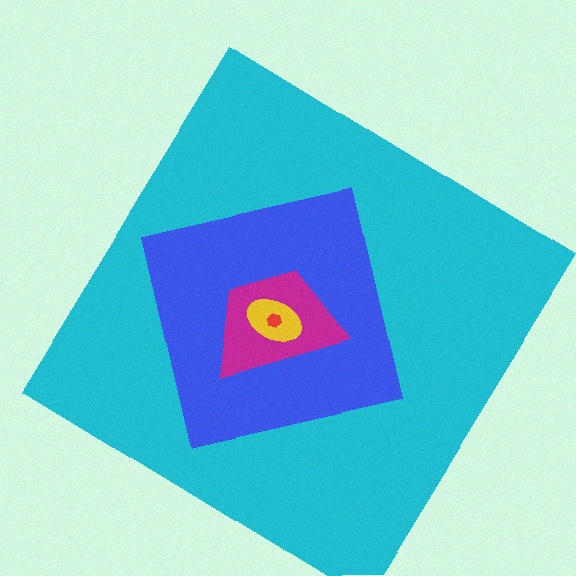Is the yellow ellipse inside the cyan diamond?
Yes.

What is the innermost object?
The red hexagon.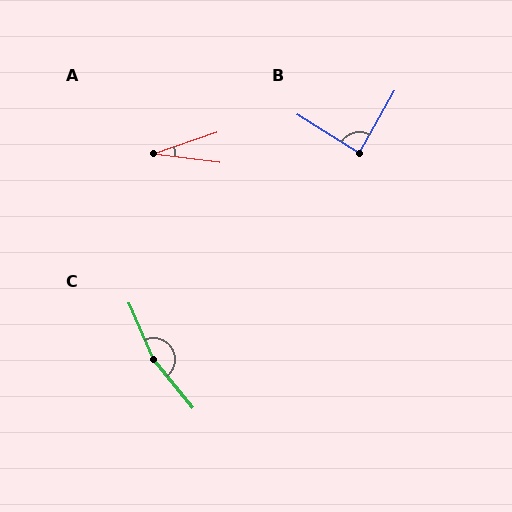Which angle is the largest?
C, at approximately 165 degrees.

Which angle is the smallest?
A, at approximately 26 degrees.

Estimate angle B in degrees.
Approximately 87 degrees.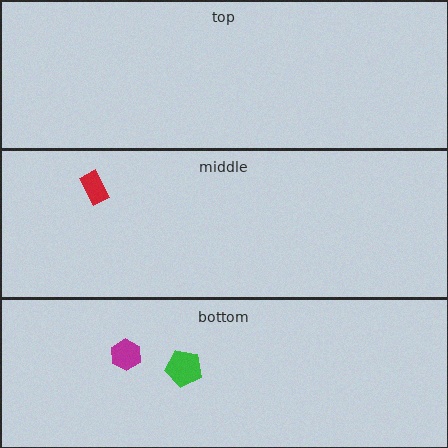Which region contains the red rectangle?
The middle region.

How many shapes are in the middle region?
1.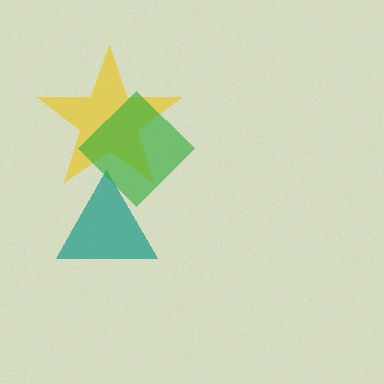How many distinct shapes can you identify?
There are 3 distinct shapes: a yellow star, a teal triangle, a green diamond.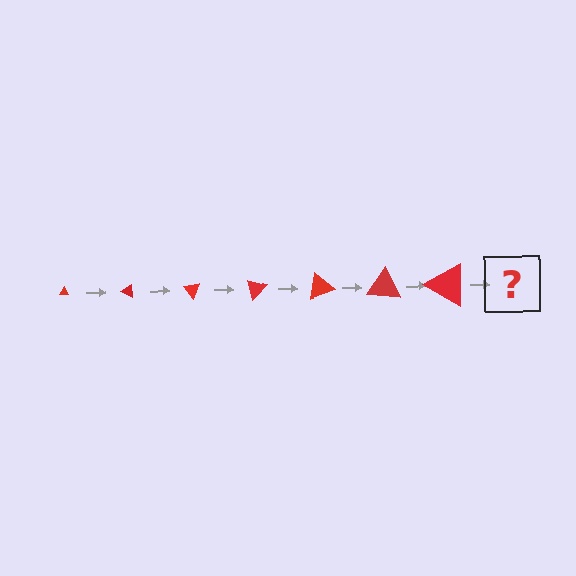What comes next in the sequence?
The next element should be a triangle, larger than the previous one and rotated 175 degrees from the start.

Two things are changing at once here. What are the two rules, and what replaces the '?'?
The two rules are that the triangle grows larger each step and it rotates 25 degrees each step. The '?' should be a triangle, larger than the previous one and rotated 175 degrees from the start.